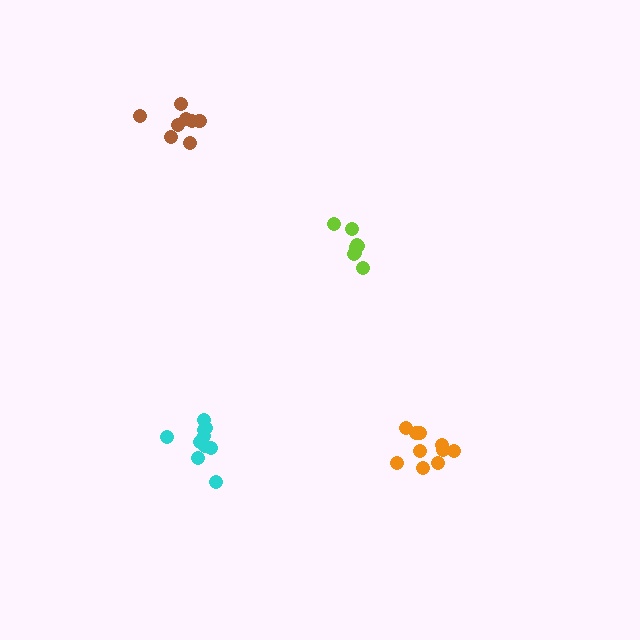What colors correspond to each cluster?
The clusters are colored: orange, lime, cyan, brown.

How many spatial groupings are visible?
There are 4 spatial groupings.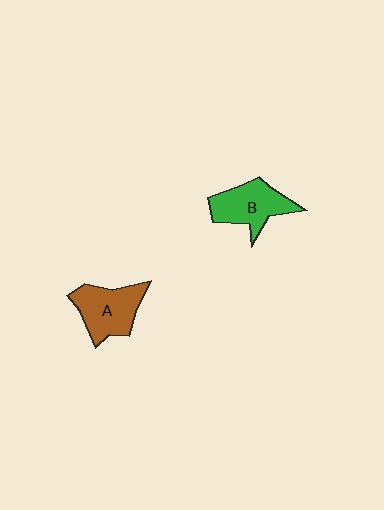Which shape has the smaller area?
Shape B (green).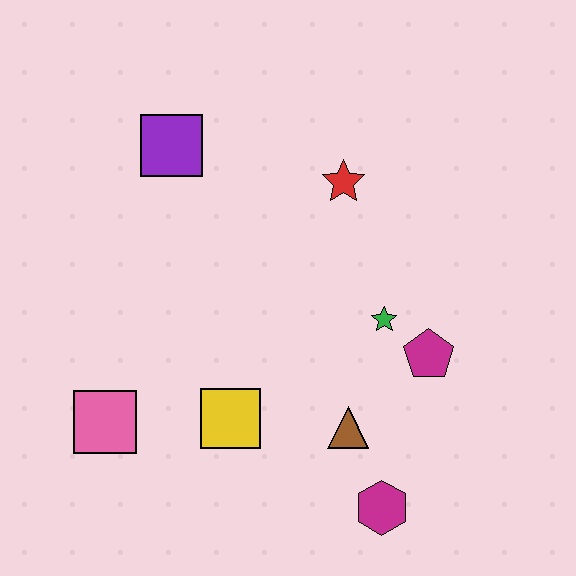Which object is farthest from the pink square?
The red star is farthest from the pink square.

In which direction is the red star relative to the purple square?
The red star is to the right of the purple square.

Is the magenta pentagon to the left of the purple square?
No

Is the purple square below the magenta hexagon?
No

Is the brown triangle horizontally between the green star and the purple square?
Yes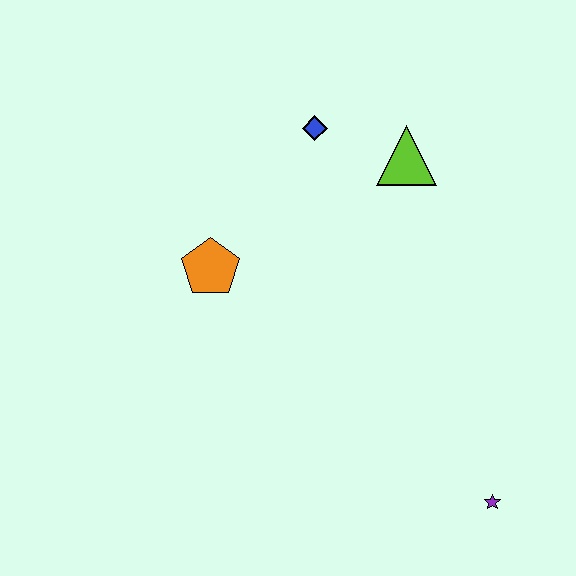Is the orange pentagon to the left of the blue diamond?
Yes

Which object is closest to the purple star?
The lime triangle is closest to the purple star.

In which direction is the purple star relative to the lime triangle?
The purple star is below the lime triangle.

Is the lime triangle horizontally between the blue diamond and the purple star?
Yes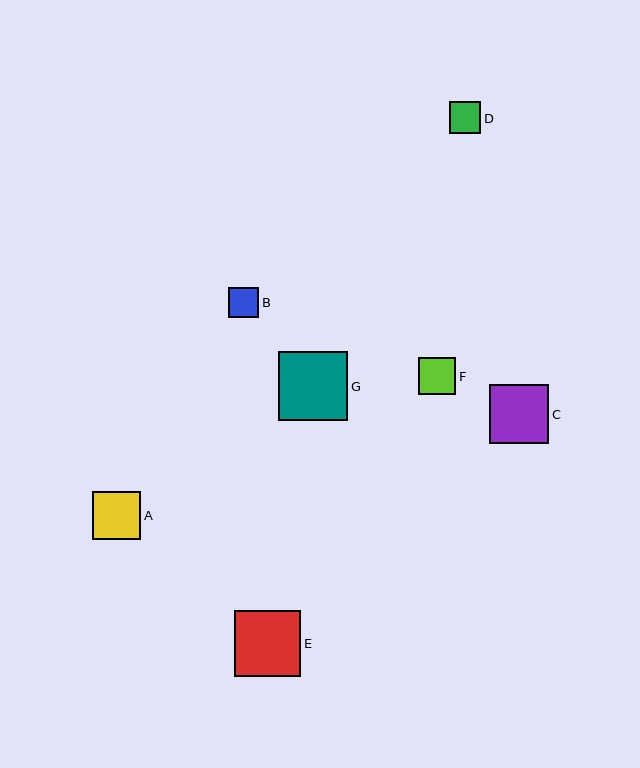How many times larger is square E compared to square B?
Square E is approximately 2.2 times the size of square B.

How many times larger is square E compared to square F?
Square E is approximately 1.8 times the size of square F.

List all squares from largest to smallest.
From largest to smallest: G, E, C, A, F, D, B.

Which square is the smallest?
Square B is the smallest with a size of approximately 30 pixels.